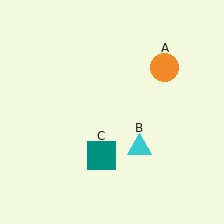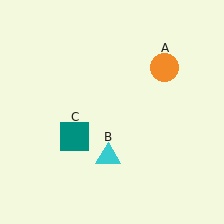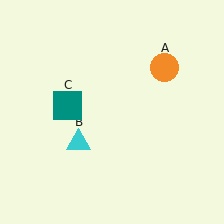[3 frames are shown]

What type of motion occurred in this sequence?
The cyan triangle (object B), teal square (object C) rotated clockwise around the center of the scene.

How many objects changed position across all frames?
2 objects changed position: cyan triangle (object B), teal square (object C).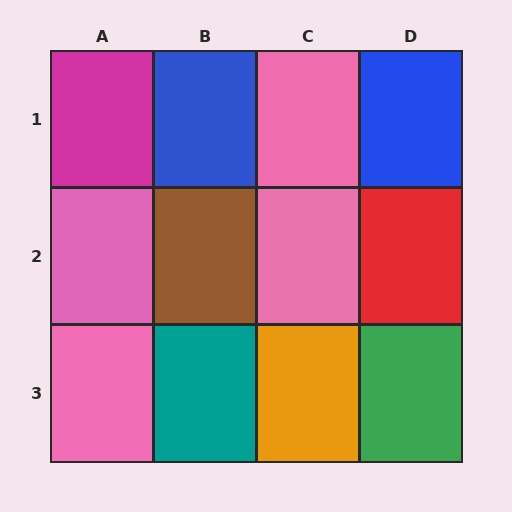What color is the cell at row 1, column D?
Blue.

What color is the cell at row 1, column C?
Pink.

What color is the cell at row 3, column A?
Pink.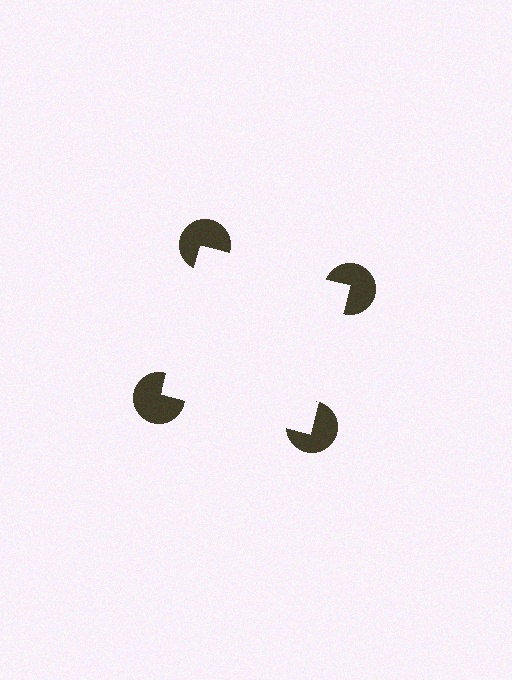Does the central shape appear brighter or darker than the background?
It typically appears slightly brighter than the background, even though no actual brightness change is drawn.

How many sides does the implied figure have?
4 sides.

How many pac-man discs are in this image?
There are 4 — one at each vertex of the illusory square.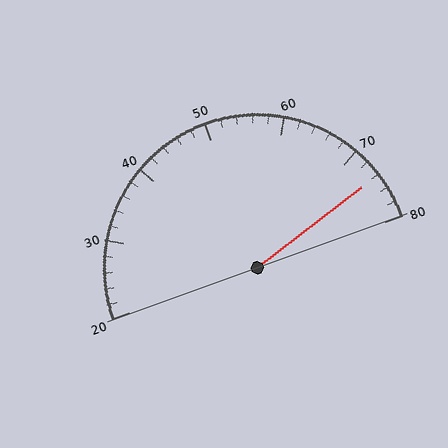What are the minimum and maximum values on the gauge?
The gauge ranges from 20 to 80.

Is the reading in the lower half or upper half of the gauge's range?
The reading is in the upper half of the range (20 to 80).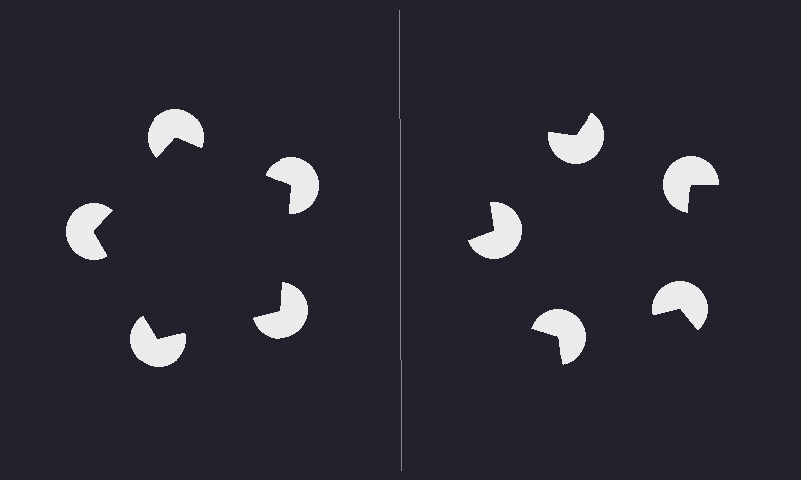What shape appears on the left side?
An illusory pentagon.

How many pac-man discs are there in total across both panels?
10 — 5 on each side.